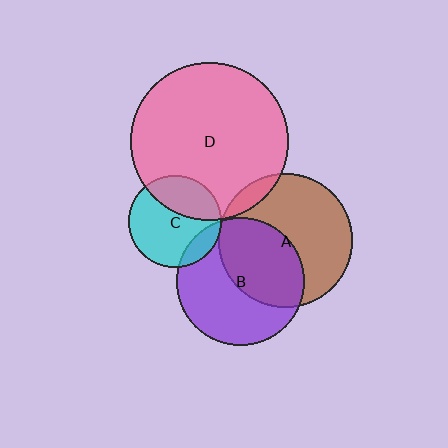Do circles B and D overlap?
Yes.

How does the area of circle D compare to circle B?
Approximately 1.5 times.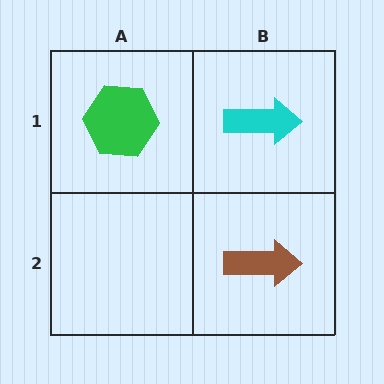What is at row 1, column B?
A cyan arrow.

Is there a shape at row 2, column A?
No, that cell is empty.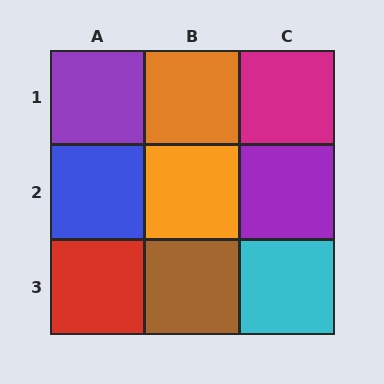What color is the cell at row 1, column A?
Purple.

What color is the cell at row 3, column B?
Brown.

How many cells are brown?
1 cell is brown.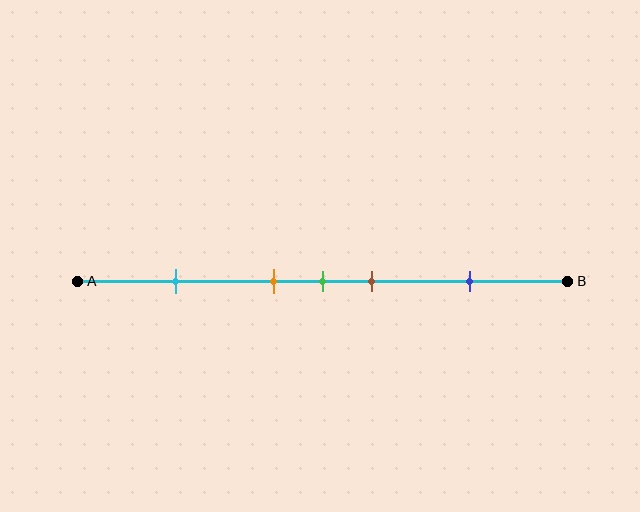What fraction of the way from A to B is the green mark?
The green mark is approximately 50% (0.5) of the way from A to B.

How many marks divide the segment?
There are 5 marks dividing the segment.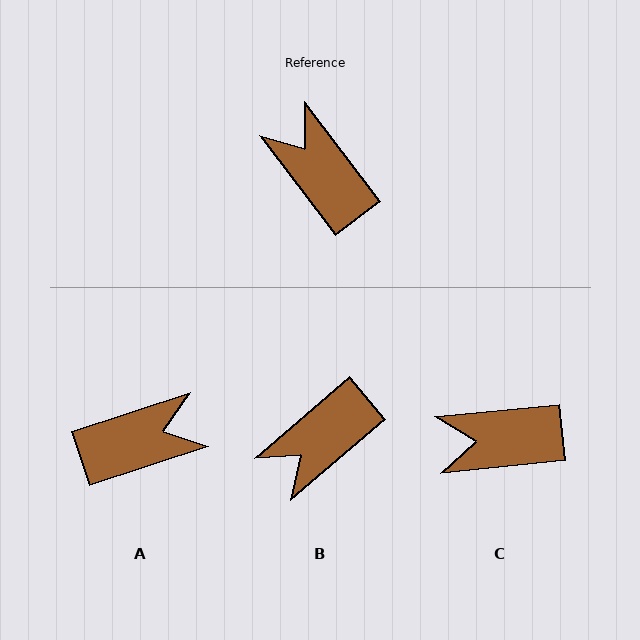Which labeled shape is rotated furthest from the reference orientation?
A, about 109 degrees away.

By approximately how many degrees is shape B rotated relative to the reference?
Approximately 93 degrees counter-clockwise.